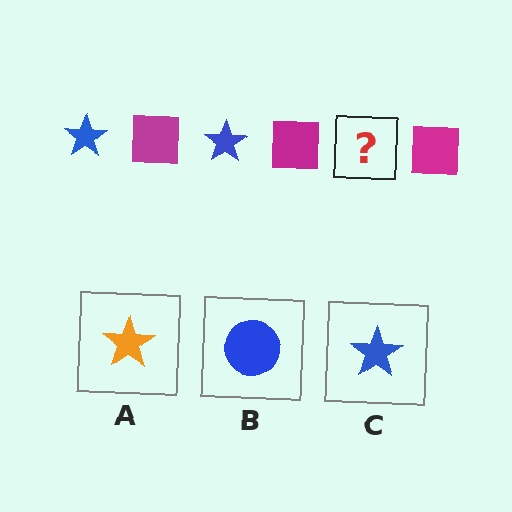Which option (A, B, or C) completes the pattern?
C.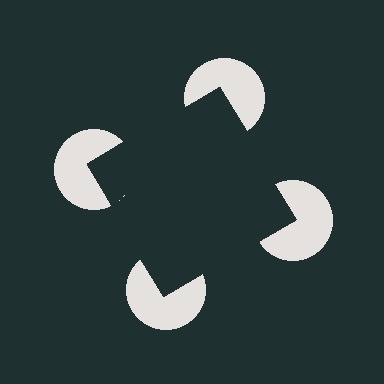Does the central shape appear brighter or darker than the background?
It typically appears slightly darker than the background, even though no actual brightness change is drawn.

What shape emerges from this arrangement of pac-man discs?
An illusory square — its edges are inferred from the aligned wedge cuts in the pac-man discs, not physically drawn.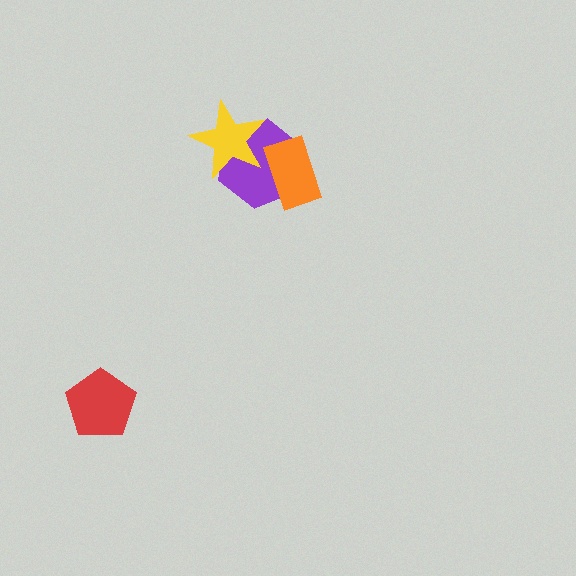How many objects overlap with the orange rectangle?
1 object overlaps with the orange rectangle.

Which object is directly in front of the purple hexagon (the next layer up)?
The yellow star is directly in front of the purple hexagon.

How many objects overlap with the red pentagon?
0 objects overlap with the red pentagon.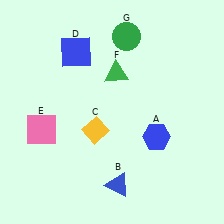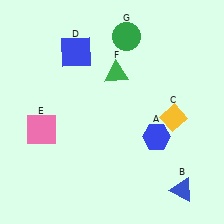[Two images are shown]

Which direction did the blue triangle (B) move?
The blue triangle (B) moved right.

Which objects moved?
The objects that moved are: the blue triangle (B), the yellow diamond (C).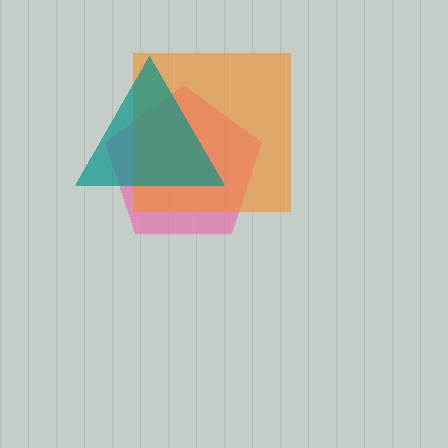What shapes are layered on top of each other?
The layered shapes are: a pink pentagon, an orange square, a teal triangle.